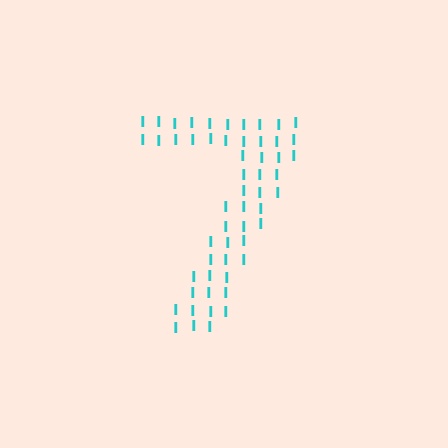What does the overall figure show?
The overall figure shows the digit 7.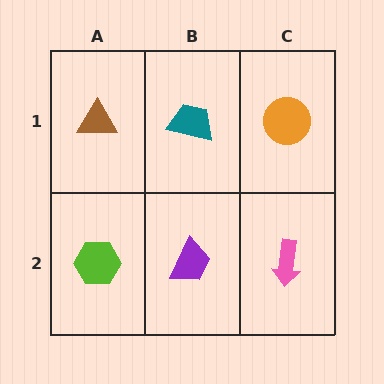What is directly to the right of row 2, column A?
A purple trapezoid.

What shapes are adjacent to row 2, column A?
A brown triangle (row 1, column A), a purple trapezoid (row 2, column B).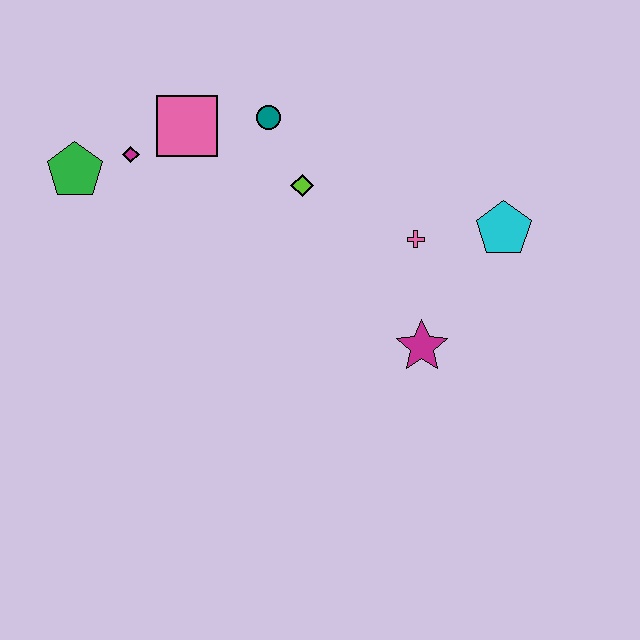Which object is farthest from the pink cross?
The green pentagon is farthest from the pink cross.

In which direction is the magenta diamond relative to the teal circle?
The magenta diamond is to the left of the teal circle.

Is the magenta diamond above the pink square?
No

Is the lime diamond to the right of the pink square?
Yes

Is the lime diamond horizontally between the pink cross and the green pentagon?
Yes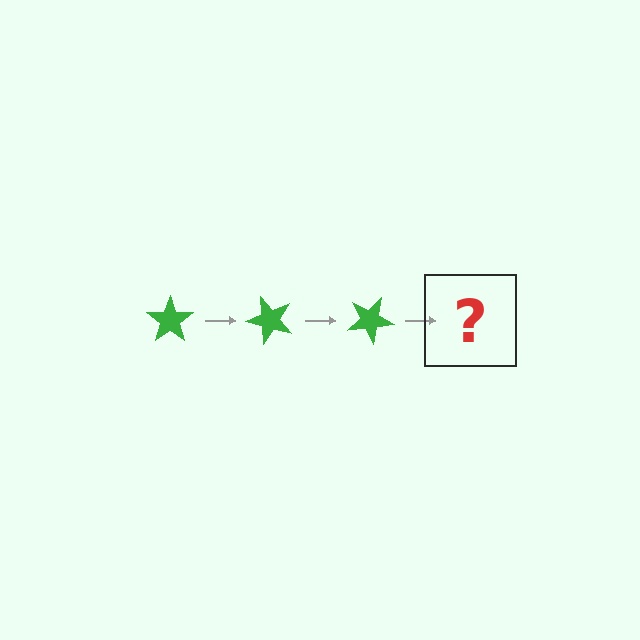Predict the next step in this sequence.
The next step is a green star rotated 150 degrees.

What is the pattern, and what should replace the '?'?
The pattern is that the star rotates 50 degrees each step. The '?' should be a green star rotated 150 degrees.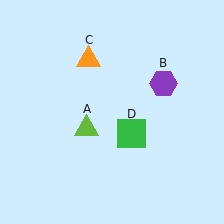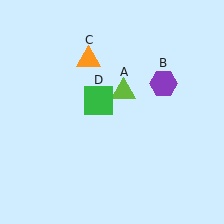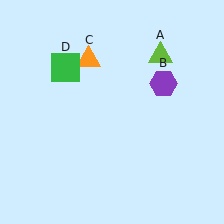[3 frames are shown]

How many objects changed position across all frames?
2 objects changed position: lime triangle (object A), green square (object D).